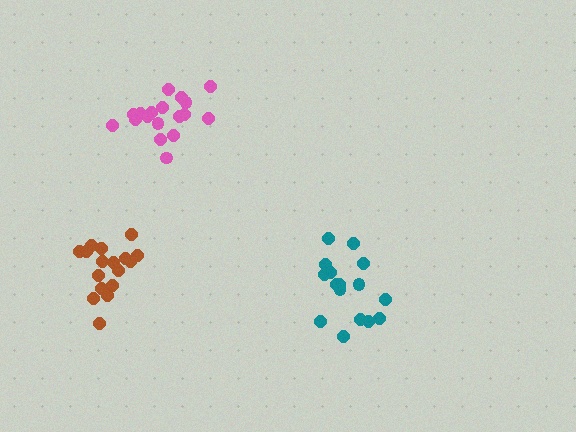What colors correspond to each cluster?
The clusters are colored: pink, brown, teal.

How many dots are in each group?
Group 1: 18 dots, Group 2: 17 dots, Group 3: 16 dots (51 total).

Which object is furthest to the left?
The brown cluster is leftmost.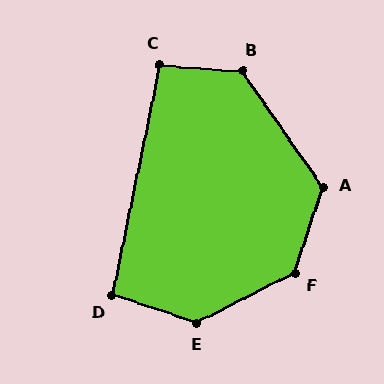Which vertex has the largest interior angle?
E, at approximately 135 degrees.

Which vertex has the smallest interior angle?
D, at approximately 96 degrees.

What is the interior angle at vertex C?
Approximately 98 degrees (obtuse).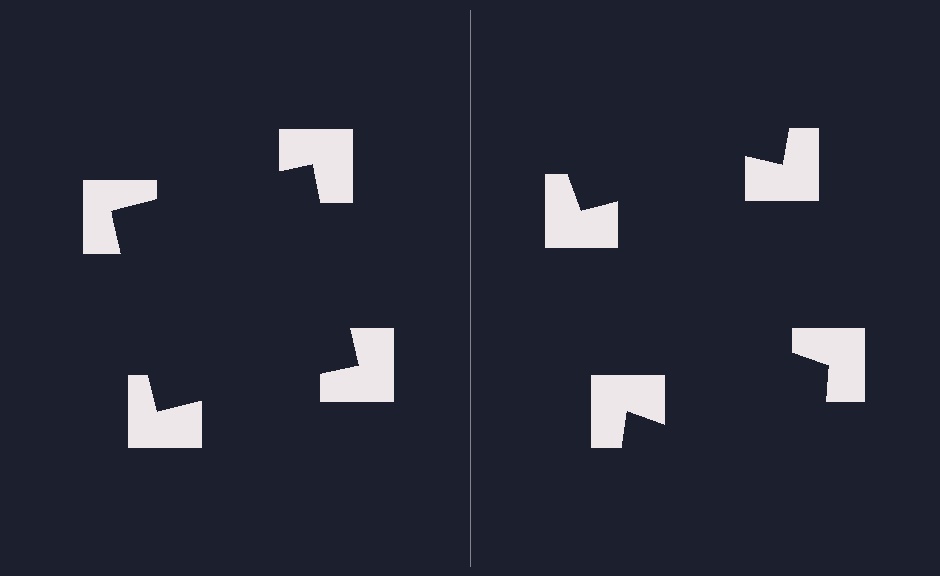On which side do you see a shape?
An illusory square appears on the left side. On the right side the wedge cuts are rotated, so no coherent shape forms.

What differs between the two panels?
The notched squares are positioned identically on both sides; only the wedge orientations differ. On the left they align to a square; on the right they are misaligned.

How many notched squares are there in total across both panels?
8 — 4 on each side.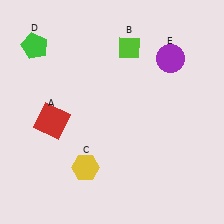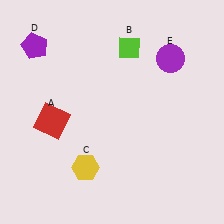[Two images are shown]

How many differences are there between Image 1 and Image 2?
There is 1 difference between the two images.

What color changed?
The pentagon (D) changed from green in Image 1 to purple in Image 2.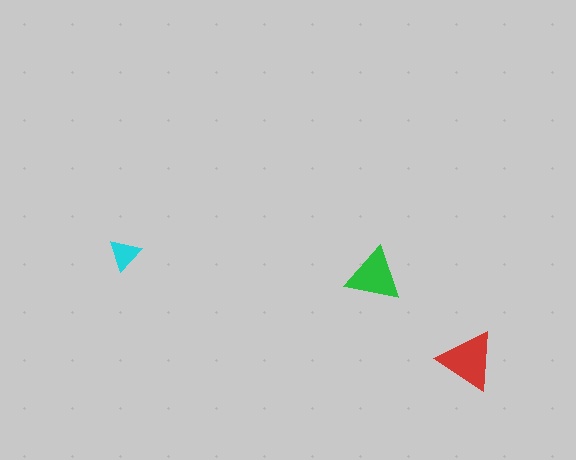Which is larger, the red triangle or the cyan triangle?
The red one.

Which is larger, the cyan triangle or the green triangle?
The green one.